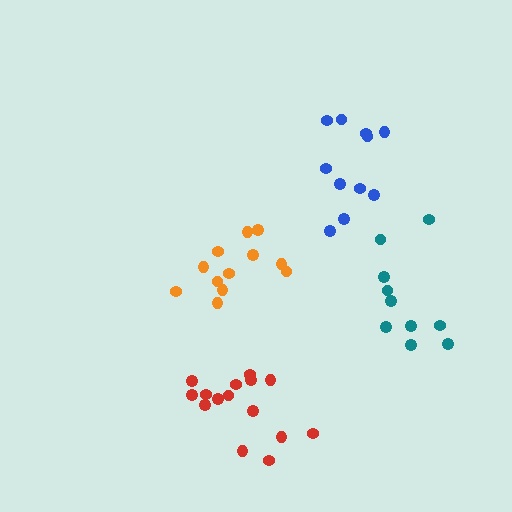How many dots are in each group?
Group 1: 10 dots, Group 2: 15 dots, Group 3: 11 dots, Group 4: 12 dots (48 total).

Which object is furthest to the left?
The orange cluster is leftmost.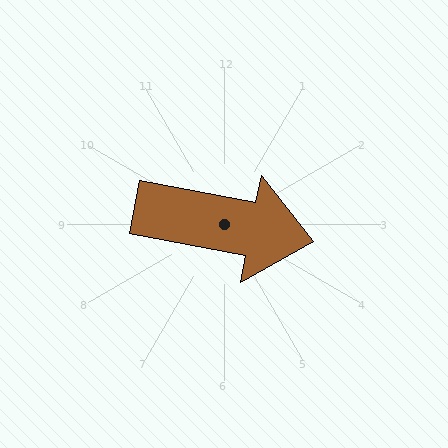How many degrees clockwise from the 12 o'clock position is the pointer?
Approximately 101 degrees.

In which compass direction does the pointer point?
East.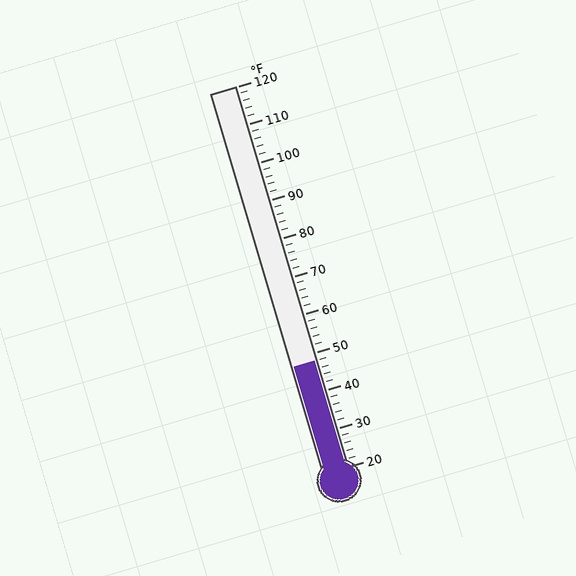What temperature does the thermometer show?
The thermometer shows approximately 48°F.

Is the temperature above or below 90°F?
The temperature is below 90°F.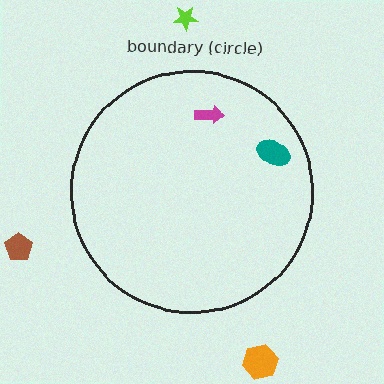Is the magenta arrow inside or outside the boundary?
Inside.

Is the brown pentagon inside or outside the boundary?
Outside.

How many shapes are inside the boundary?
2 inside, 3 outside.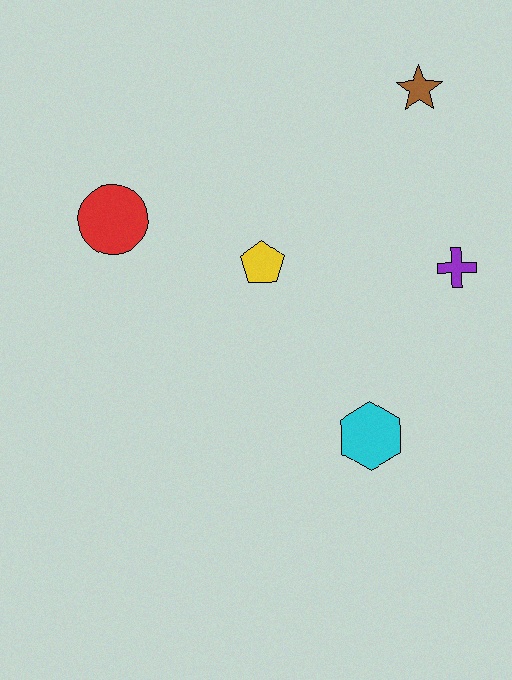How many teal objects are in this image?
There are no teal objects.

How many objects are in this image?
There are 5 objects.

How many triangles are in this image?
There are no triangles.